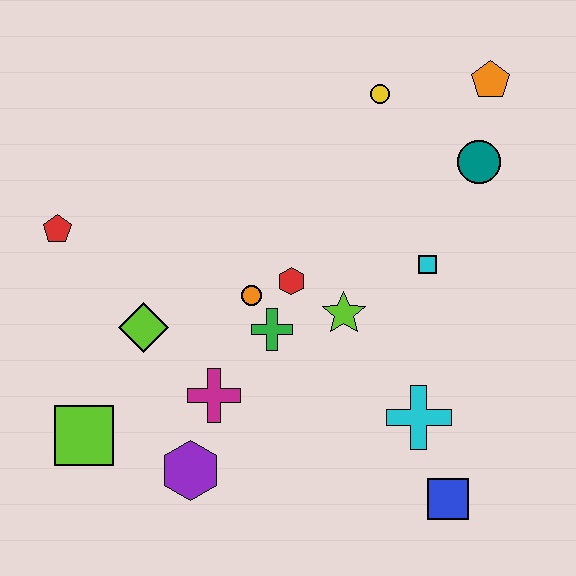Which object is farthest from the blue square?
The red pentagon is farthest from the blue square.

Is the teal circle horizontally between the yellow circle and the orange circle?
No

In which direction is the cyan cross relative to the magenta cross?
The cyan cross is to the right of the magenta cross.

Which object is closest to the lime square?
The purple hexagon is closest to the lime square.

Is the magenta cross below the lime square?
No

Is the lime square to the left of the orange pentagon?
Yes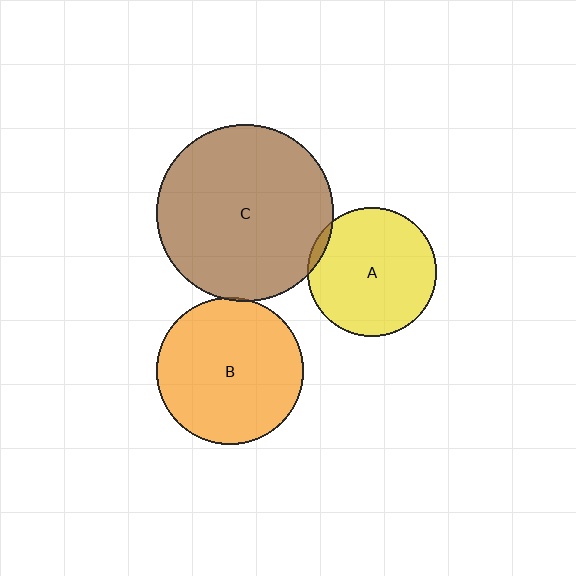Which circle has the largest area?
Circle C (brown).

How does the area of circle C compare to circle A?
Approximately 1.9 times.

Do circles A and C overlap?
Yes.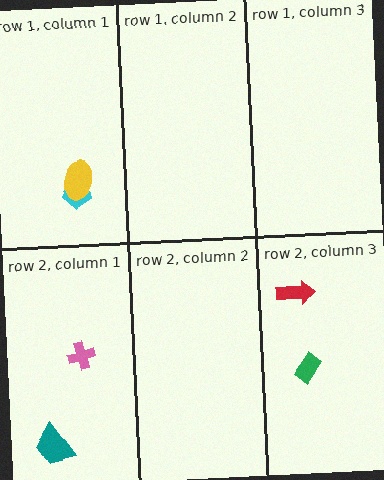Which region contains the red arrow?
The row 2, column 3 region.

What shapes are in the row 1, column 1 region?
The cyan pentagon, the yellow ellipse.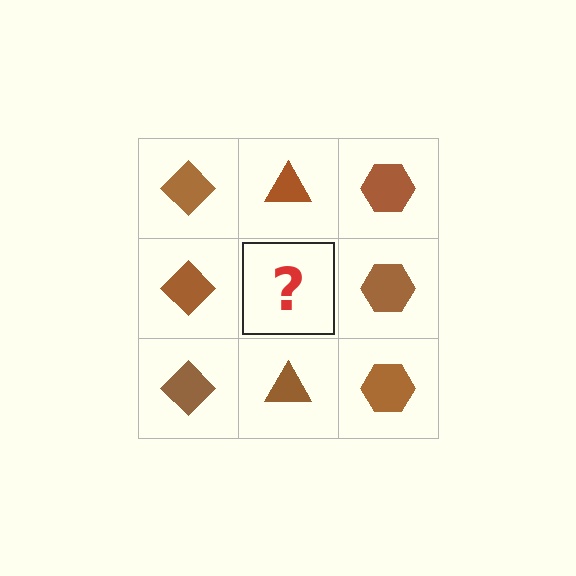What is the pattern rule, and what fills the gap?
The rule is that each column has a consistent shape. The gap should be filled with a brown triangle.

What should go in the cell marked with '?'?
The missing cell should contain a brown triangle.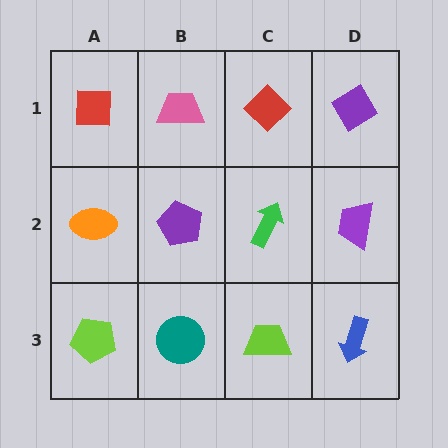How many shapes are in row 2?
4 shapes.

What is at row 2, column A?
An orange ellipse.